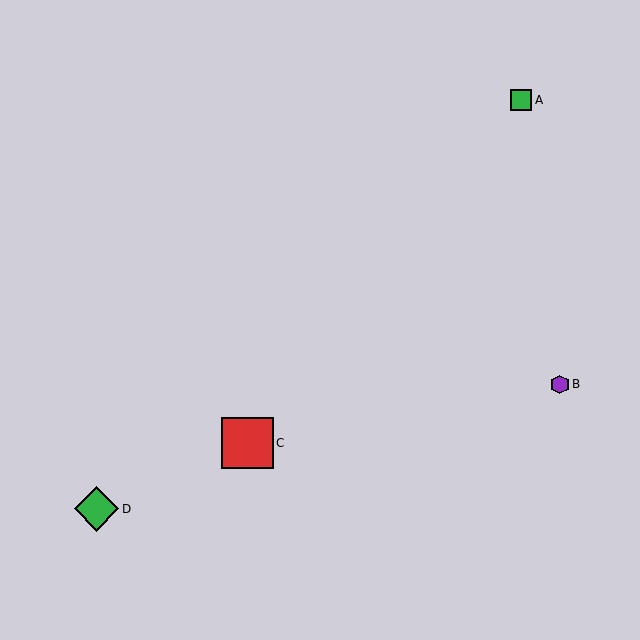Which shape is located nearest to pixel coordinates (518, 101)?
The green square (labeled A) at (521, 100) is nearest to that location.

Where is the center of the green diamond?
The center of the green diamond is at (96, 509).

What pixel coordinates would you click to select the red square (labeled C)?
Click at (247, 443) to select the red square C.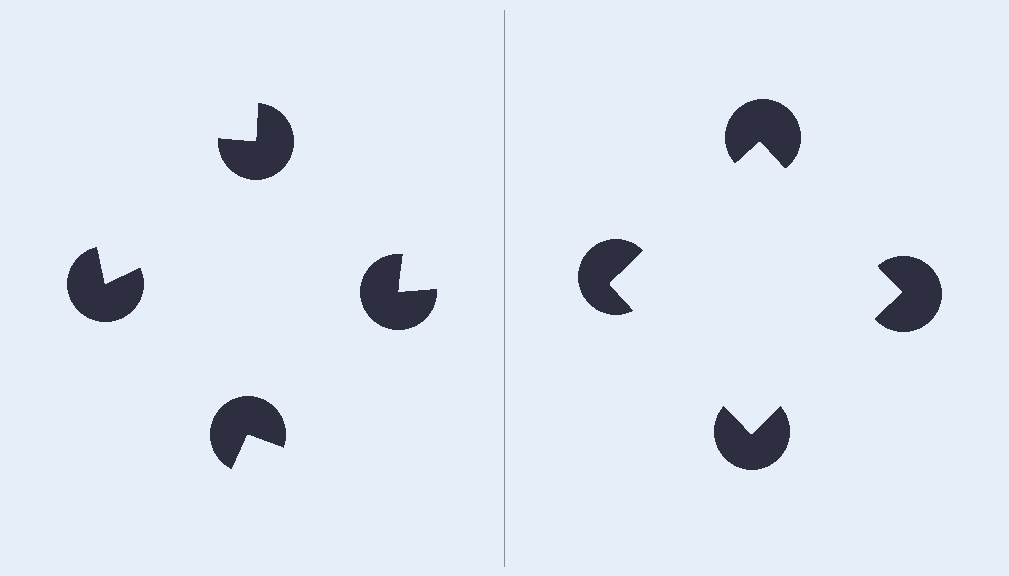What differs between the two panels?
The pac-man discs are positioned identically on both sides; only the wedge orientations differ. On the right they align to a square; on the left they are misaligned.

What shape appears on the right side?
An illusory square.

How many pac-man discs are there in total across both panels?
8 — 4 on each side.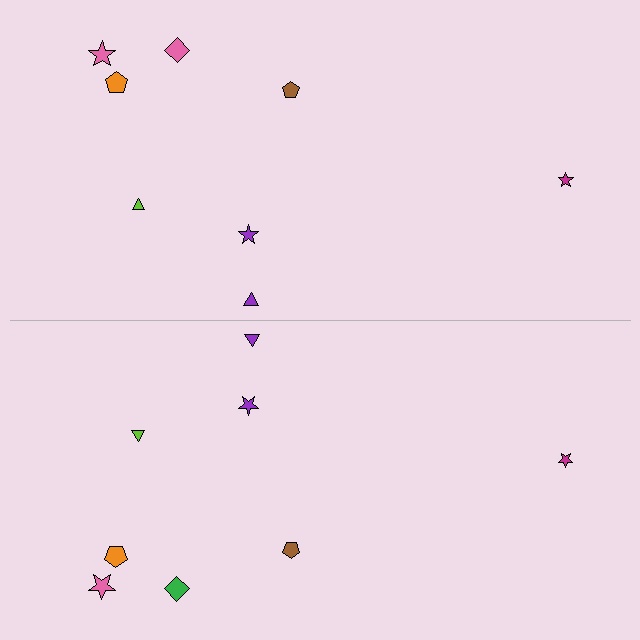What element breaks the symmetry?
The green diamond on the bottom side breaks the symmetry — its mirror counterpart is pink.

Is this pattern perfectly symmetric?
No, the pattern is not perfectly symmetric. The green diamond on the bottom side breaks the symmetry — its mirror counterpart is pink.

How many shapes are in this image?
There are 16 shapes in this image.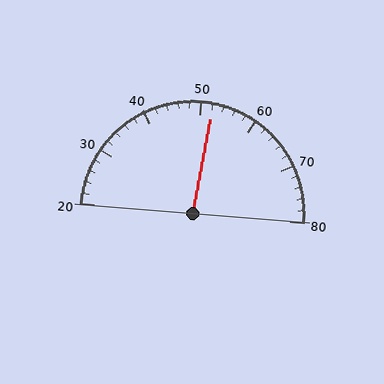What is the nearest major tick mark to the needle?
The nearest major tick mark is 50.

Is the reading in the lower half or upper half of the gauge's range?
The reading is in the upper half of the range (20 to 80).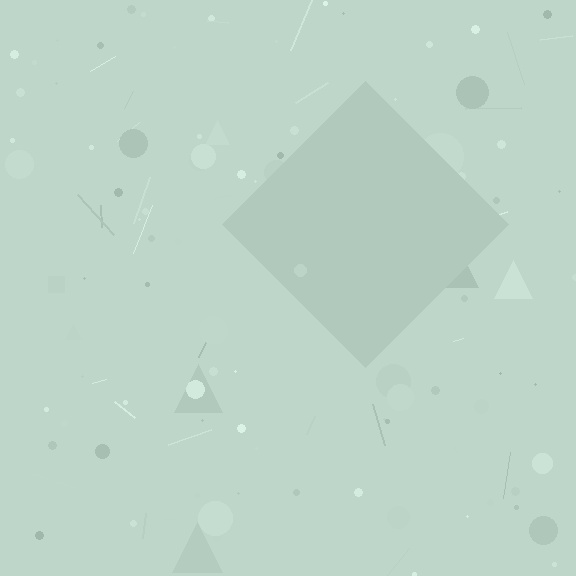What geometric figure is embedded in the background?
A diamond is embedded in the background.